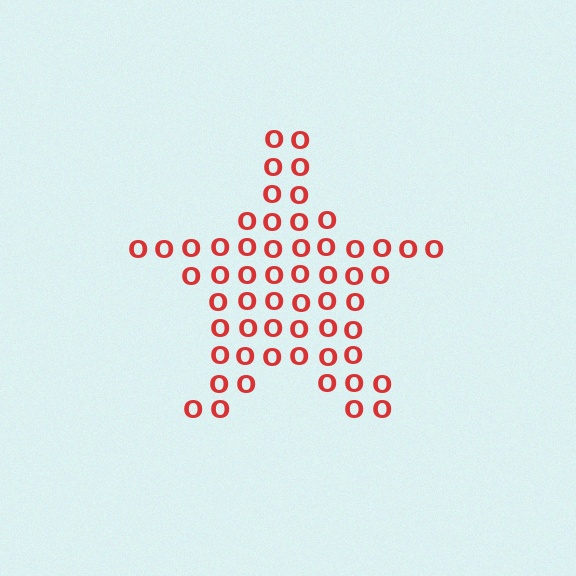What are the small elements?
The small elements are letter O's.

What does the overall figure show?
The overall figure shows a star.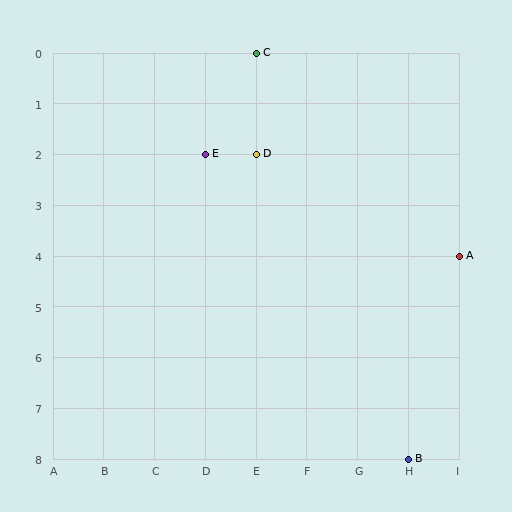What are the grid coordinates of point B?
Point B is at grid coordinates (H, 8).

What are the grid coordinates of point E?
Point E is at grid coordinates (D, 2).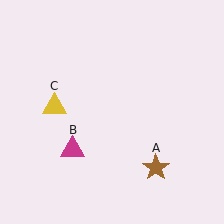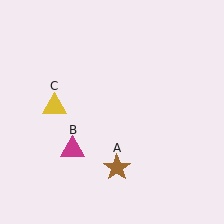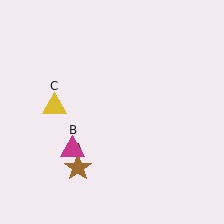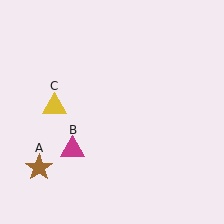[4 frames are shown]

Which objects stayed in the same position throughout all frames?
Magenta triangle (object B) and yellow triangle (object C) remained stationary.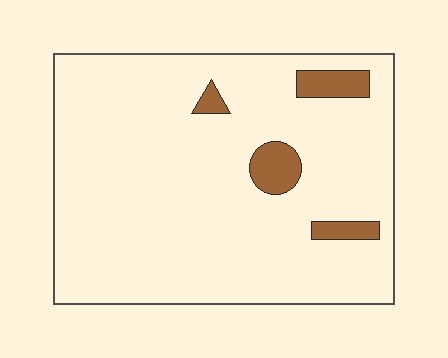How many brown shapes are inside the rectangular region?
4.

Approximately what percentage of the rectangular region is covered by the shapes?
Approximately 5%.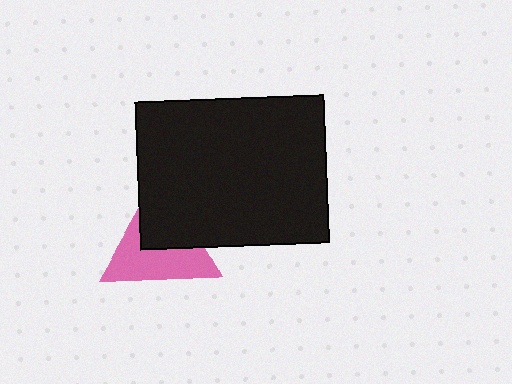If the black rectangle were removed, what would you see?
You would see the complete pink triangle.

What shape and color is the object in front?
The object in front is a black rectangle.